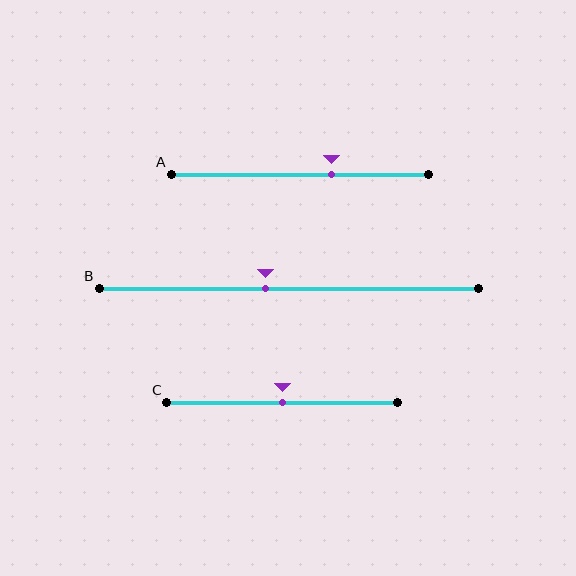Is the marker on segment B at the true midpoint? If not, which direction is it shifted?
No, the marker on segment B is shifted to the left by about 6% of the segment length.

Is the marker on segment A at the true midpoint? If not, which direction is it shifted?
No, the marker on segment A is shifted to the right by about 12% of the segment length.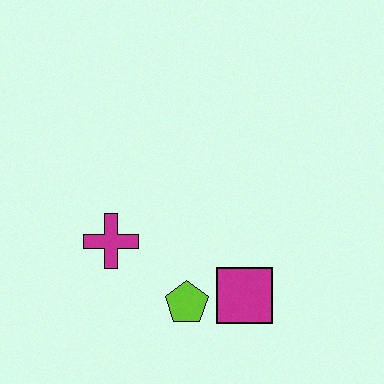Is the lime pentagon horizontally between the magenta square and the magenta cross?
Yes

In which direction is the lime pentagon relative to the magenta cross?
The lime pentagon is to the right of the magenta cross.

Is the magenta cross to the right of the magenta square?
No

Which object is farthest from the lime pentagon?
The magenta cross is farthest from the lime pentagon.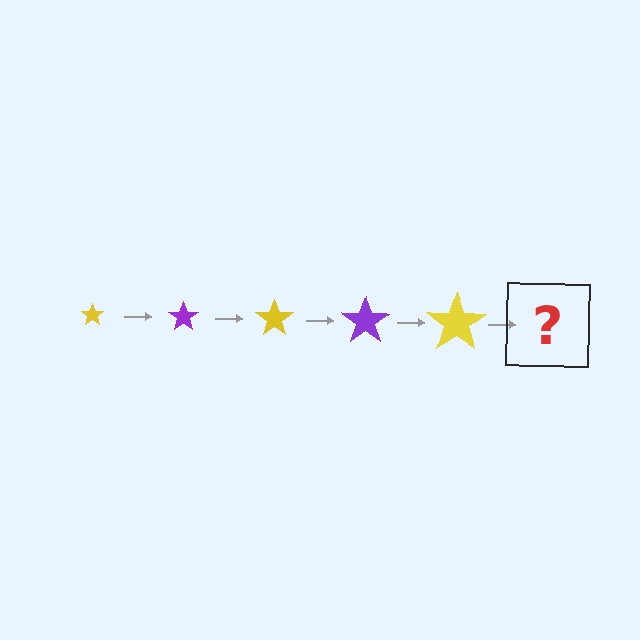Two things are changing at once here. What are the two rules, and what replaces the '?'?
The two rules are that the star grows larger each step and the color cycles through yellow and purple. The '?' should be a purple star, larger than the previous one.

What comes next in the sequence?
The next element should be a purple star, larger than the previous one.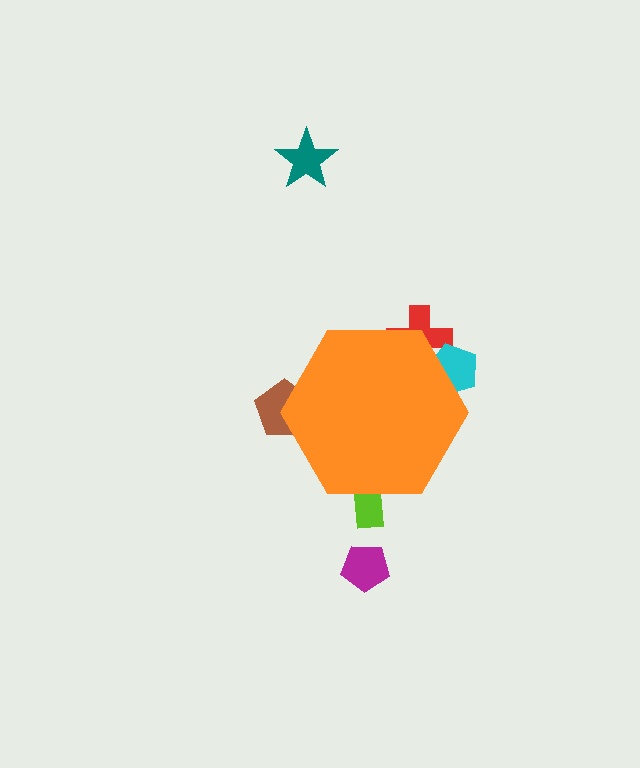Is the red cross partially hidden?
Yes, the red cross is partially hidden behind the orange hexagon.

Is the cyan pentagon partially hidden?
Yes, the cyan pentagon is partially hidden behind the orange hexagon.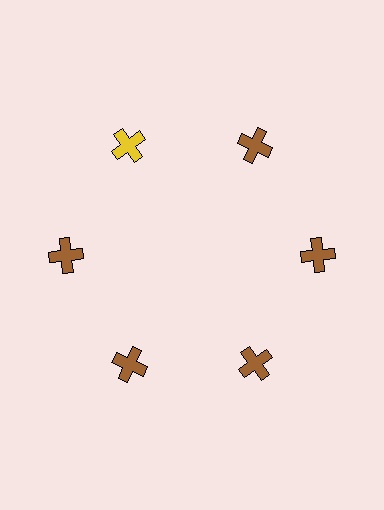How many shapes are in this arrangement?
There are 6 shapes arranged in a ring pattern.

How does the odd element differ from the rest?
It has a different color: yellow instead of brown.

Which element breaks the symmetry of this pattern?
The yellow cross at roughly the 11 o'clock position breaks the symmetry. All other shapes are brown crosses.